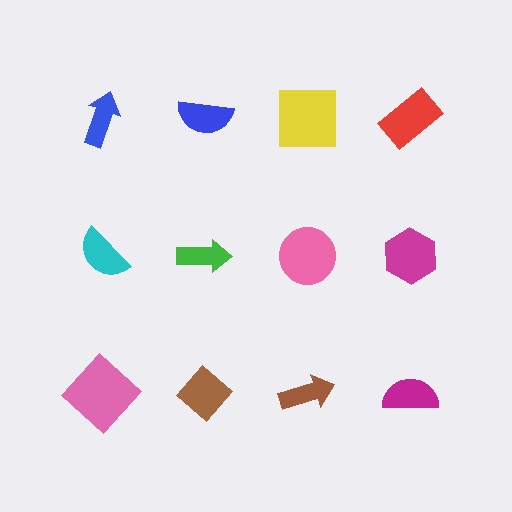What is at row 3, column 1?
A pink diamond.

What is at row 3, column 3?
A brown arrow.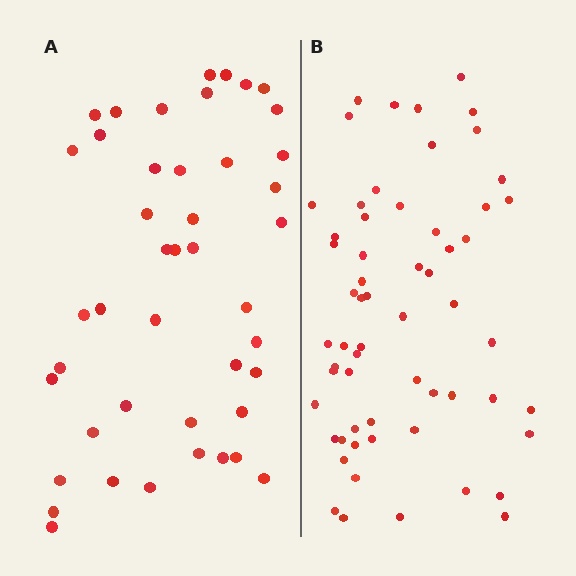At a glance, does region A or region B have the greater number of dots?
Region B (the right region) has more dots.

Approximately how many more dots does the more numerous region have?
Region B has approximately 15 more dots than region A.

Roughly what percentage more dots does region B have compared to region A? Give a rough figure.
About 35% more.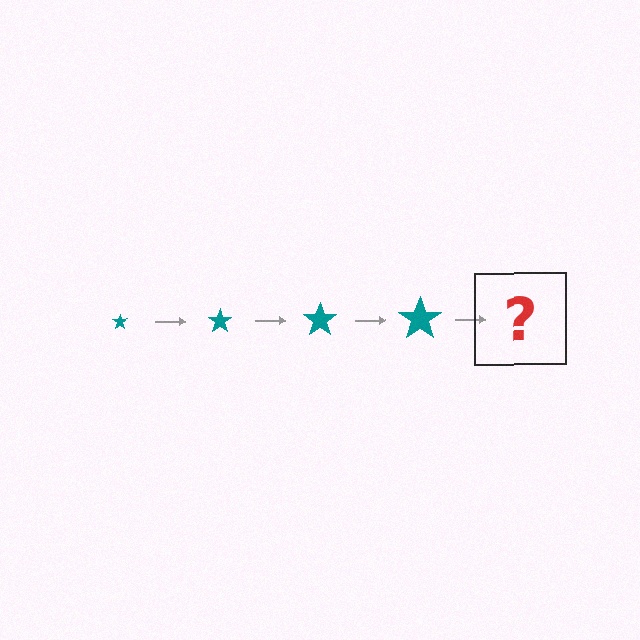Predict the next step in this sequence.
The next step is a teal star, larger than the previous one.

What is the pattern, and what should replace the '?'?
The pattern is that the star gets progressively larger each step. The '?' should be a teal star, larger than the previous one.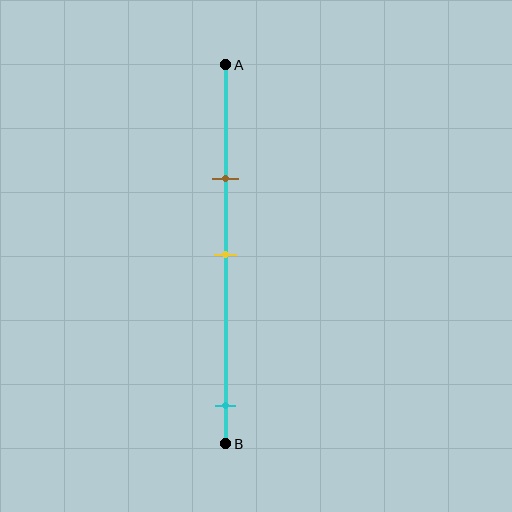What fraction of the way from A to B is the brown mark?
The brown mark is approximately 30% (0.3) of the way from A to B.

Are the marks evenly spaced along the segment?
No, the marks are not evenly spaced.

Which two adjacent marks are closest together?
The brown and yellow marks are the closest adjacent pair.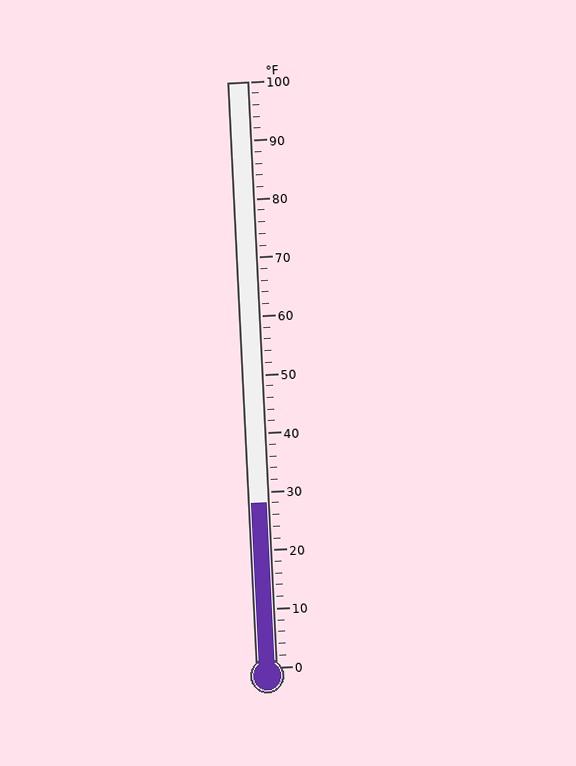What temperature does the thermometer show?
The thermometer shows approximately 28°F.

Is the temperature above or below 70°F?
The temperature is below 70°F.